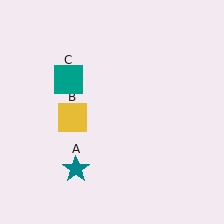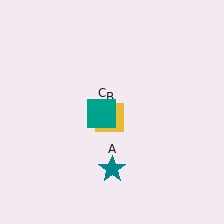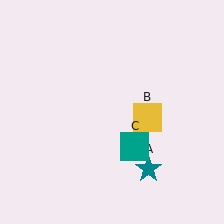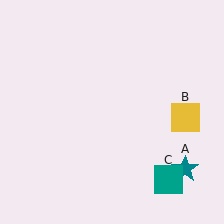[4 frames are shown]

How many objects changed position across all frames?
3 objects changed position: teal star (object A), yellow square (object B), teal square (object C).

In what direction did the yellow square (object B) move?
The yellow square (object B) moved right.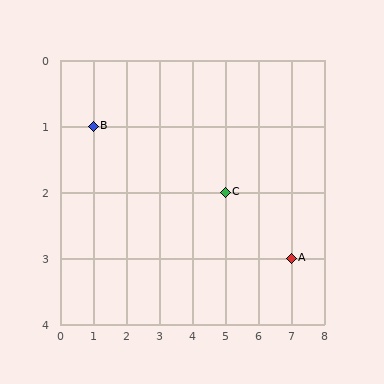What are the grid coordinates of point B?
Point B is at grid coordinates (1, 1).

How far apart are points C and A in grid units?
Points C and A are 2 columns and 1 row apart (about 2.2 grid units diagonally).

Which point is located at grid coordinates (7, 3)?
Point A is at (7, 3).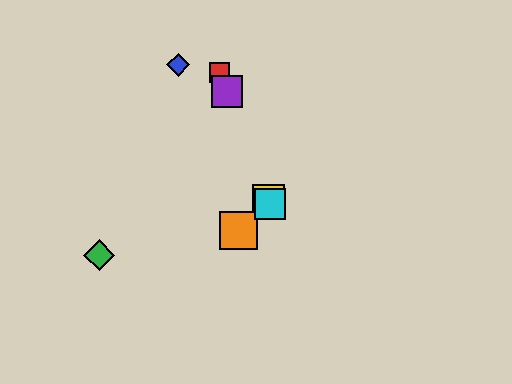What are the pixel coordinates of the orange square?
The orange square is at (238, 231).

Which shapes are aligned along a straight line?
The red square, the yellow square, the purple square, the cyan square are aligned along a straight line.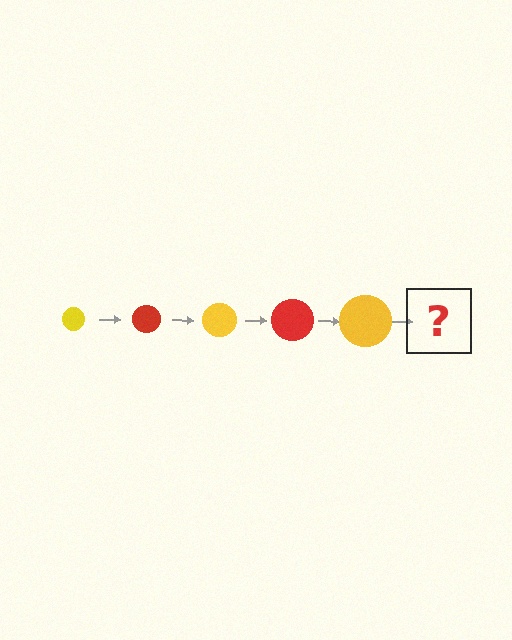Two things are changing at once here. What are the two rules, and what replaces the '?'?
The two rules are that the circle grows larger each step and the color cycles through yellow and red. The '?' should be a red circle, larger than the previous one.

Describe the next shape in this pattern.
It should be a red circle, larger than the previous one.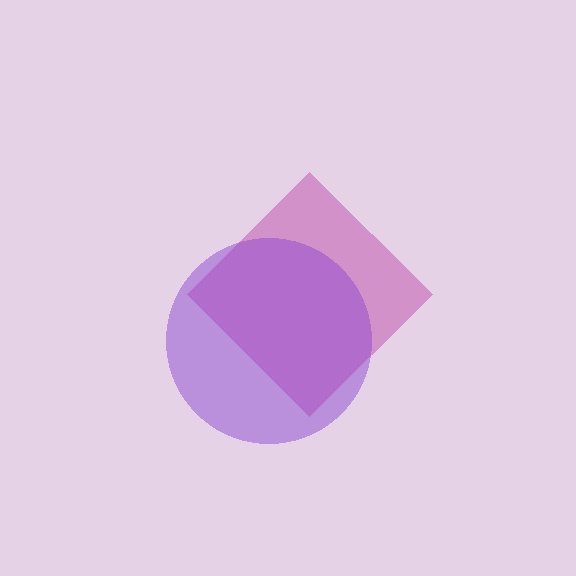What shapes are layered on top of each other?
The layered shapes are: a magenta diamond, a purple circle.